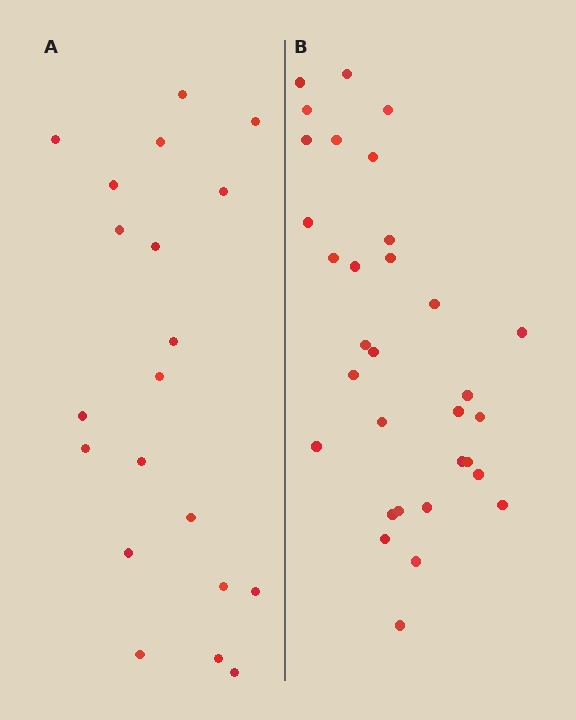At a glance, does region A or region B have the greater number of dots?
Region B (the right region) has more dots.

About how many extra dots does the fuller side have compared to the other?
Region B has roughly 12 or so more dots than region A.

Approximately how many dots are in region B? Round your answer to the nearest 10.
About 30 dots. (The exact count is 32, which rounds to 30.)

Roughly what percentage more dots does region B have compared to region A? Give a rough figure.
About 60% more.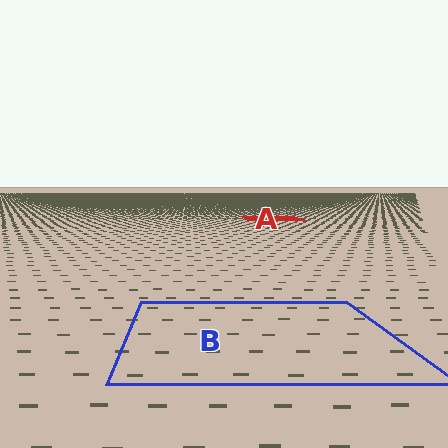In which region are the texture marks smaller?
The texture marks are smaller in region A, because it is farther away.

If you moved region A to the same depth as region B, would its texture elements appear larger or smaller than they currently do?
They would appear larger. At a closer depth, the same texture elements are projected at a bigger on-screen size.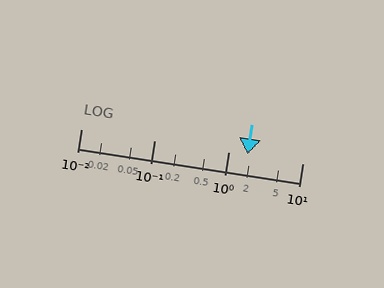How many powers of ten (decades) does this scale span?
The scale spans 3 decades, from 0.01 to 10.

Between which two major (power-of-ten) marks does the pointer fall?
The pointer is between 1 and 10.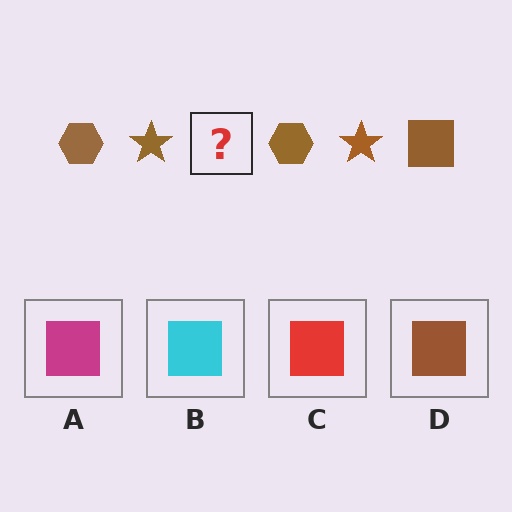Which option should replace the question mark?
Option D.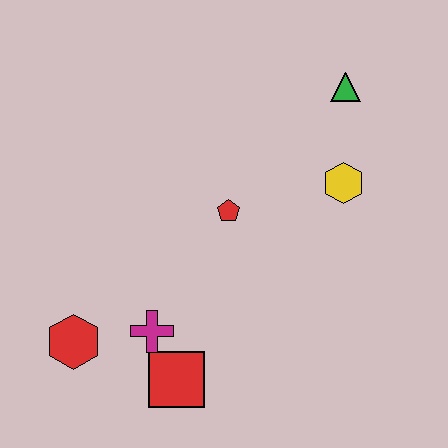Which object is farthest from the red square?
The green triangle is farthest from the red square.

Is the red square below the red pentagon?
Yes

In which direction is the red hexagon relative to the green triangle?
The red hexagon is to the left of the green triangle.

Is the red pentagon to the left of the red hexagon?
No